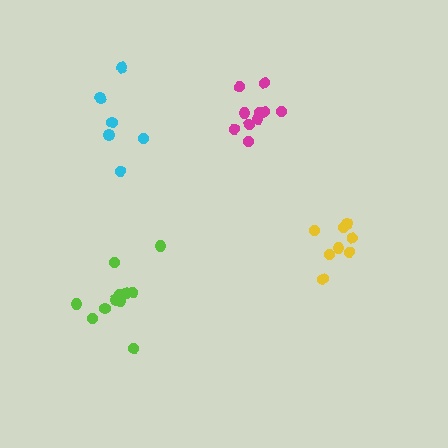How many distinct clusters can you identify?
There are 4 distinct clusters.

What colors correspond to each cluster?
The clusters are colored: magenta, yellow, lime, cyan.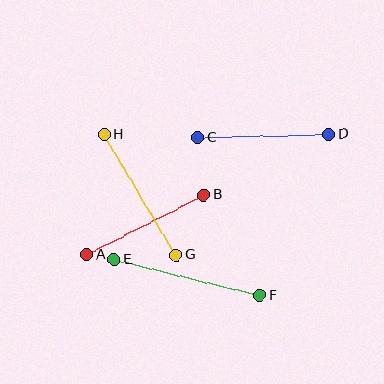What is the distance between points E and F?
The distance is approximately 150 pixels.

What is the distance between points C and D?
The distance is approximately 131 pixels.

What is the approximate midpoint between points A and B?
The midpoint is at approximately (145, 225) pixels.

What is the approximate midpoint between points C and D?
The midpoint is at approximately (263, 136) pixels.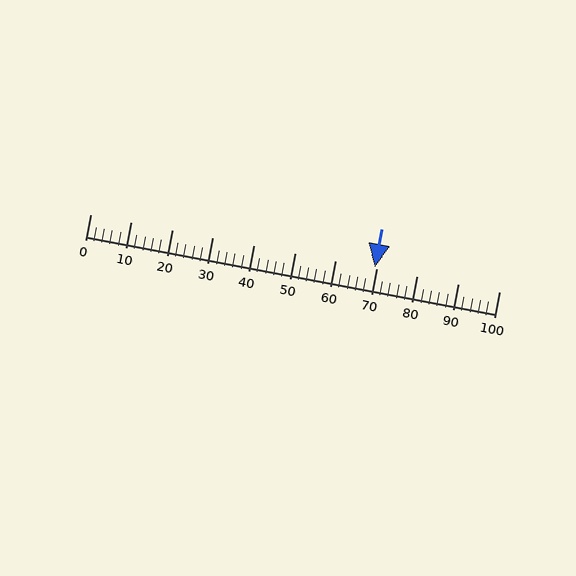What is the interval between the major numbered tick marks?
The major tick marks are spaced 10 units apart.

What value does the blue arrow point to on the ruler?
The blue arrow points to approximately 70.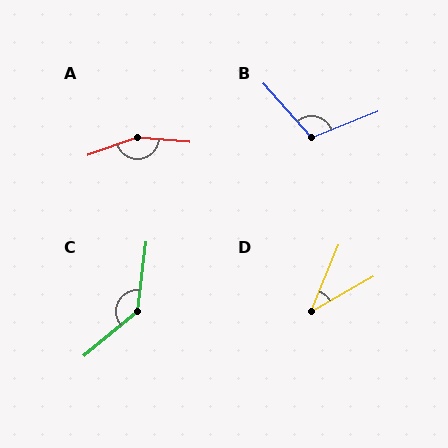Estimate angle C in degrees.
Approximately 137 degrees.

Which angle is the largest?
A, at approximately 156 degrees.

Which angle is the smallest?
D, at approximately 38 degrees.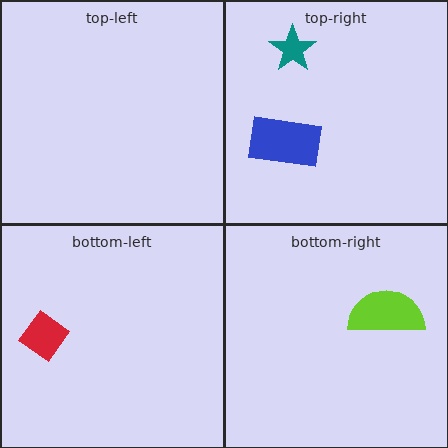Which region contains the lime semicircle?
The bottom-right region.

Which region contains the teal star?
The top-right region.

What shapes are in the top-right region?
The teal star, the blue rectangle.